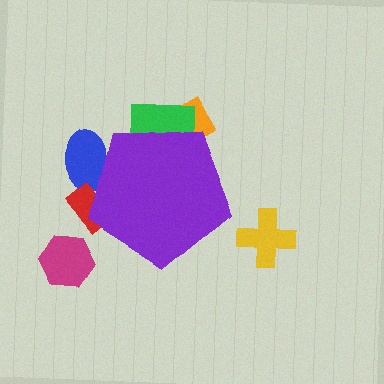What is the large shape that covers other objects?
A purple pentagon.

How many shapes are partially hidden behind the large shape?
4 shapes are partially hidden.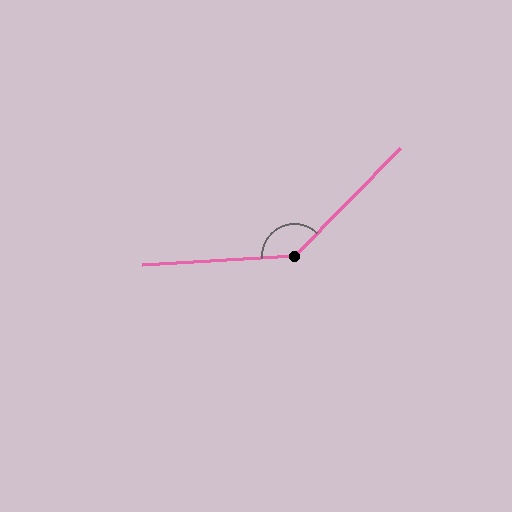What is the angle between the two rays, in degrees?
Approximately 137 degrees.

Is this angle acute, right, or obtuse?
It is obtuse.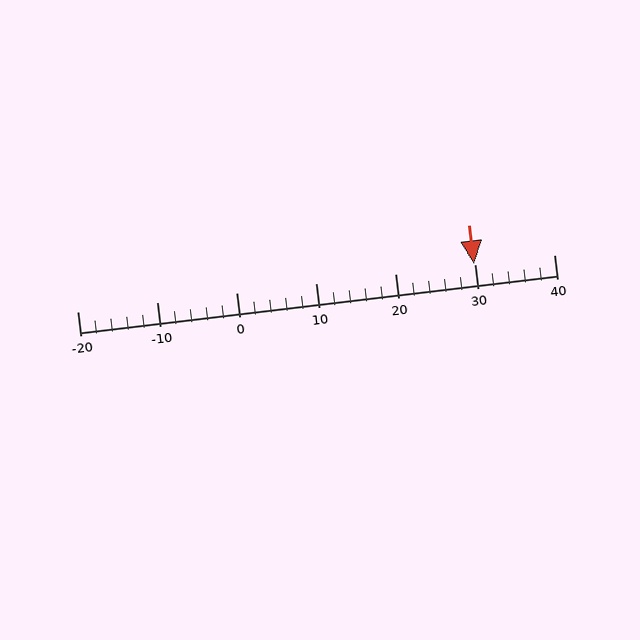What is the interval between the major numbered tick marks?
The major tick marks are spaced 10 units apart.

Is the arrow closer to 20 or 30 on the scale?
The arrow is closer to 30.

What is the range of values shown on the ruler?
The ruler shows values from -20 to 40.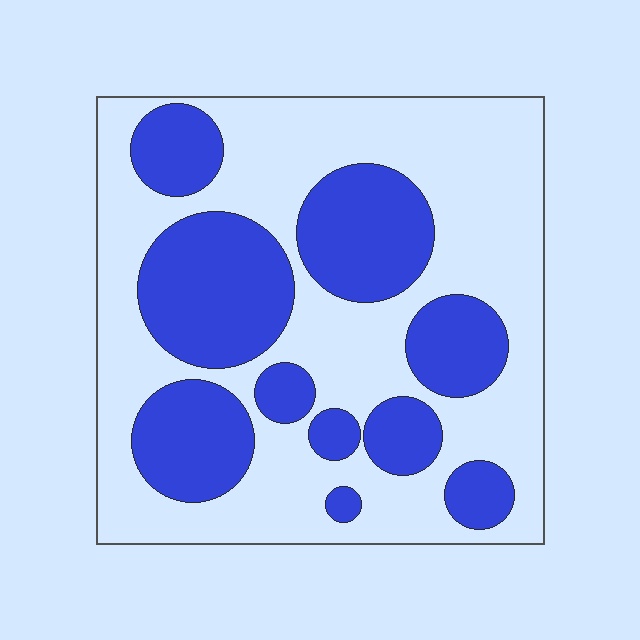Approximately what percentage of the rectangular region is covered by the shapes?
Approximately 40%.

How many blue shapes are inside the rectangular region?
10.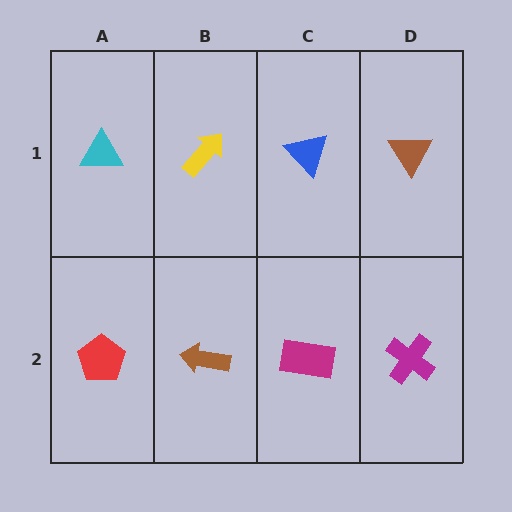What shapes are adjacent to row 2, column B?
A yellow arrow (row 1, column B), a red pentagon (row 2, column A), a magenta rectangle (row 2, column C).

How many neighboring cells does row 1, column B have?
3.